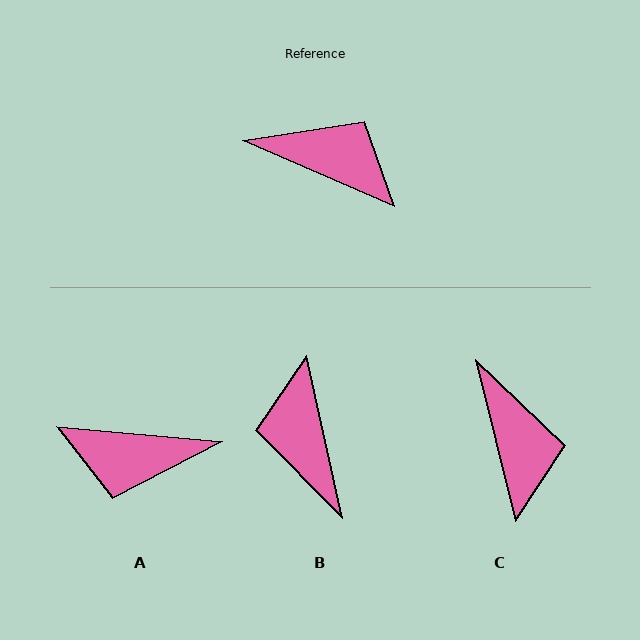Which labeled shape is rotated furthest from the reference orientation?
A, about 161 degrees away.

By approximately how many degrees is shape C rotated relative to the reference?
Approximately 52 degrees clockwise.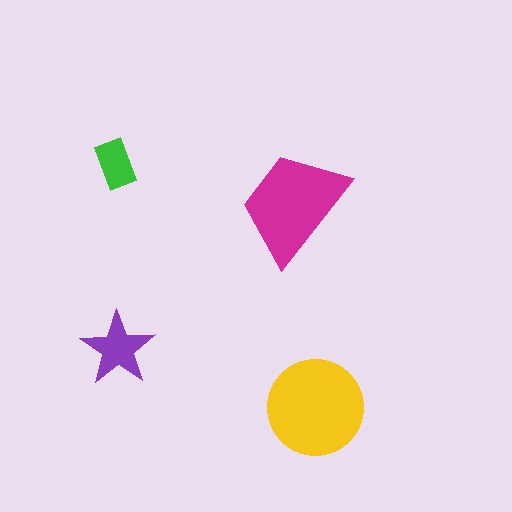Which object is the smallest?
The green rectangle.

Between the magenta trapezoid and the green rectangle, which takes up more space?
The magenta trapezoid.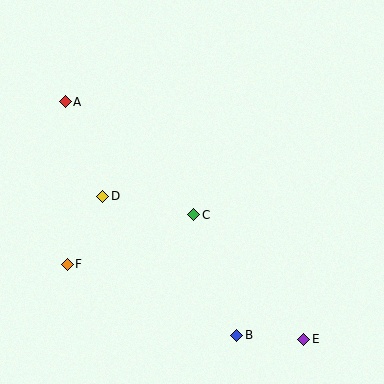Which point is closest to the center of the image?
Point C at (194, 215) is closest to the center.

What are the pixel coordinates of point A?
Point A is at (65, 102).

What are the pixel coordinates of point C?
Point C is at (194, 215).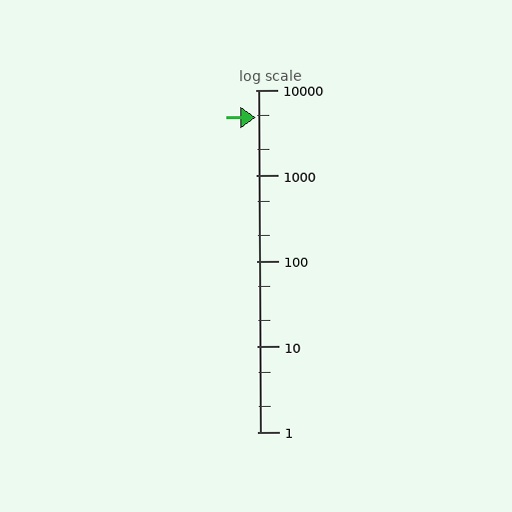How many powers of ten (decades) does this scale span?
The scale spans 4 decades, from 1 to 10000.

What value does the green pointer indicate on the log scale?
The pointer indicates approximately 4800.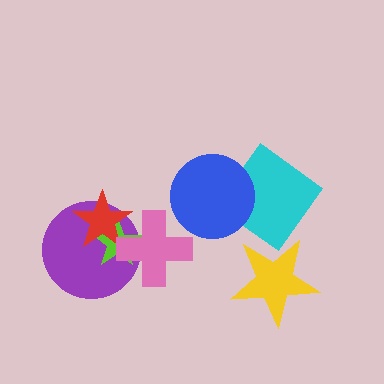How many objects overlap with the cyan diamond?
1 object overlaps with the cyan diamond.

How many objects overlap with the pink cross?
3 objects overlap with the pink cross.